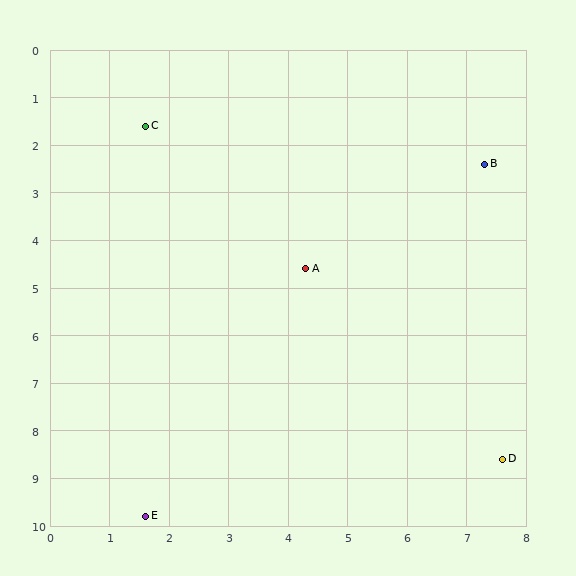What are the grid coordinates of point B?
Point B is at approximately (7.3, 2.4).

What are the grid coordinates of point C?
Point C is at approximately (1.6, 1.6).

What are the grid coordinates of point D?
Point D is at approximately (7.6, 8.6).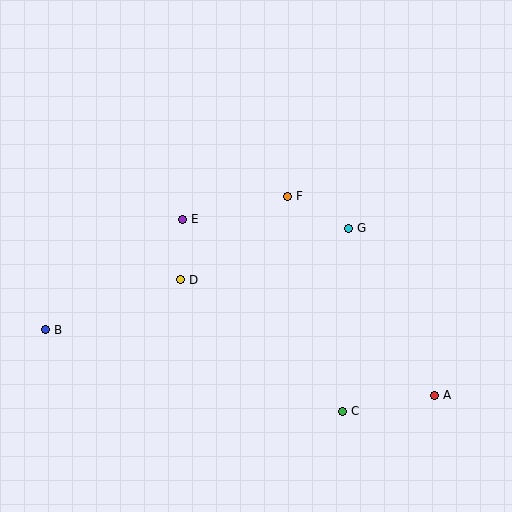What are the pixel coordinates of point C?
Point C is at (343, 411).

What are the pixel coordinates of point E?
Point E is at (183, 219).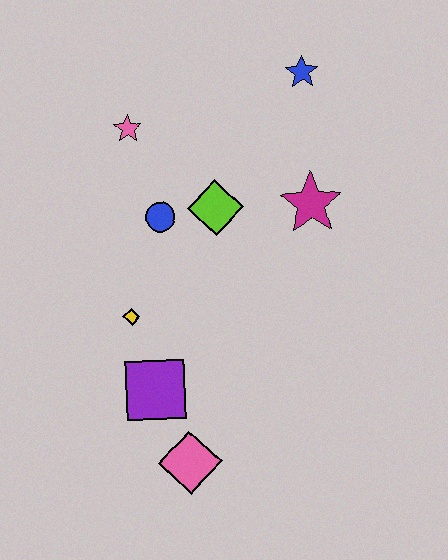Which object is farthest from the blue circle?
The pink diamond is farthest from the blue circle.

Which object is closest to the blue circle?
The lime diamond is closest to the blue circle.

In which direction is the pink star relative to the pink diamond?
The pink star is above the pink diamond.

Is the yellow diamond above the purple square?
Yes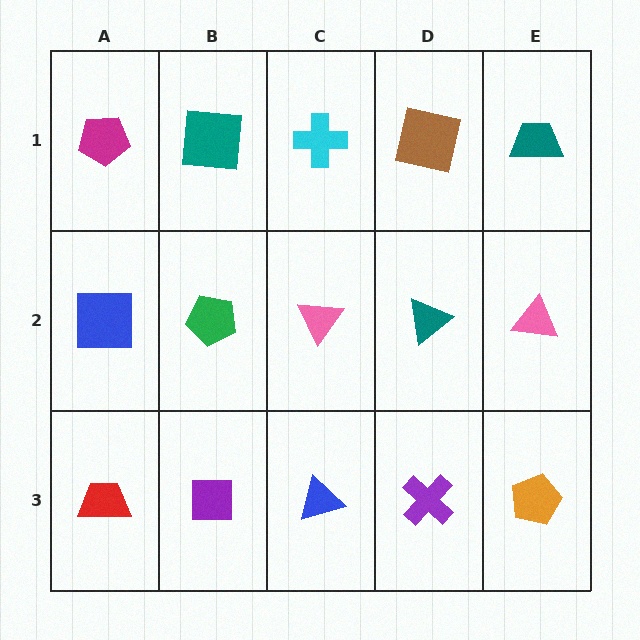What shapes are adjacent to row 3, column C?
A pink triangle (row 2, column C), a purple square (row 3, column B), a purple cross (row 3, column D).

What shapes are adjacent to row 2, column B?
A teal square (row 1, column B), a purple square (row 3, column B), a blue square (row 2, column A), a pink triangle (row 2, column C).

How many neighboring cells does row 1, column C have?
3.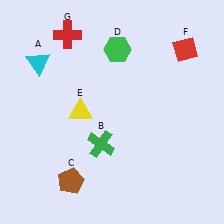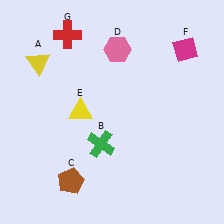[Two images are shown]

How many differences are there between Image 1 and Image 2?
There are 3 differences between the two images.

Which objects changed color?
A changed from cyan to yellow. D changed from green to pink. F changed from red to magenta.